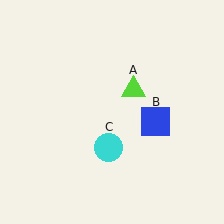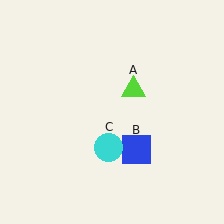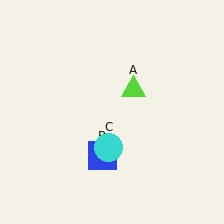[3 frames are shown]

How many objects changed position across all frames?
1 object changed position: blue square (object B).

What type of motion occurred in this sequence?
The blue square (object B) rotated clockwise around the center of the scene.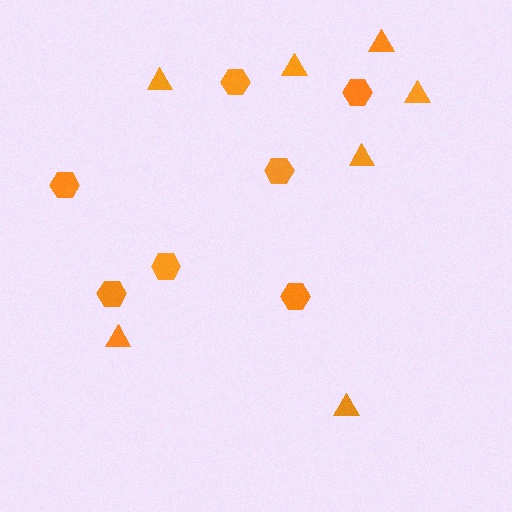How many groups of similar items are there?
There are 2 groups: one group of hexagons (7) and one group of triangles (7).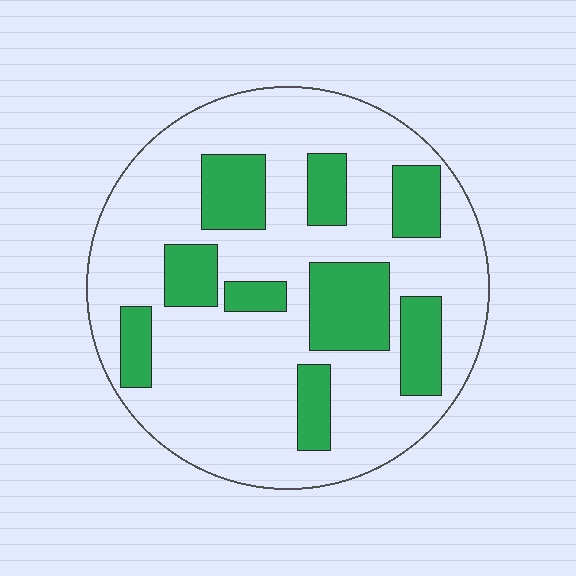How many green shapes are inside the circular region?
9.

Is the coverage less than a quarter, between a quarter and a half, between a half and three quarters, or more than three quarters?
Between a quarter and a half.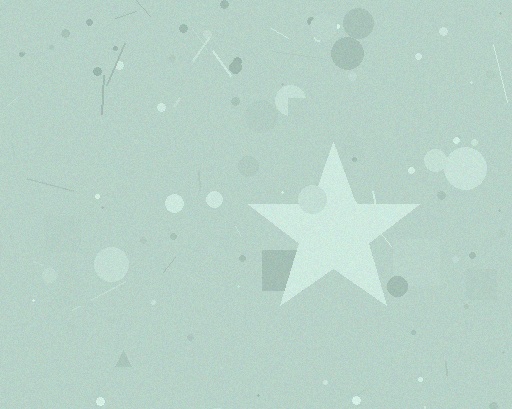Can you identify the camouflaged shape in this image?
The camouflaged shape is a star.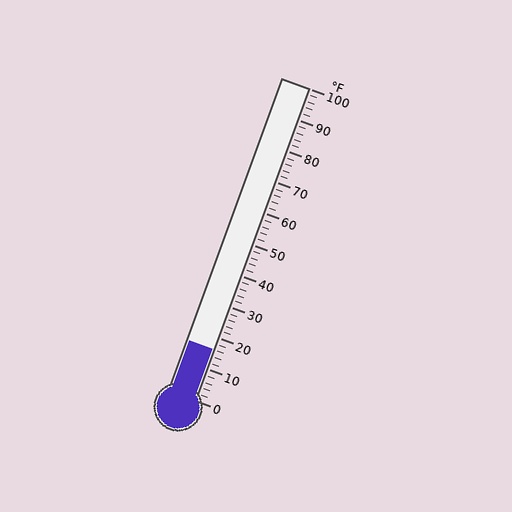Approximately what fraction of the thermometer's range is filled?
The thermometer is filled to approximately 15% of its range.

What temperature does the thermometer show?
The thermometer shows approximately 16°F.